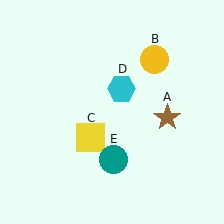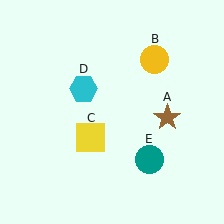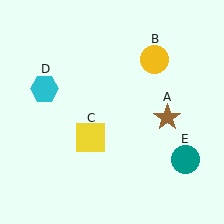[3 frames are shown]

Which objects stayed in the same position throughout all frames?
Brown star (object A) and yellow circle (object B) and yellow square (object C) remained stationary.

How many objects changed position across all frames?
2 objects changed position: cyan hexagon (object D), teal circle (object E).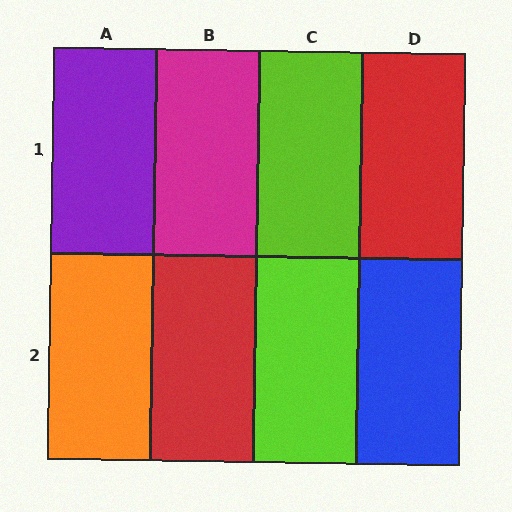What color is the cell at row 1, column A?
Purple.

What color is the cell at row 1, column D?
Red.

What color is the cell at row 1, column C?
Lime.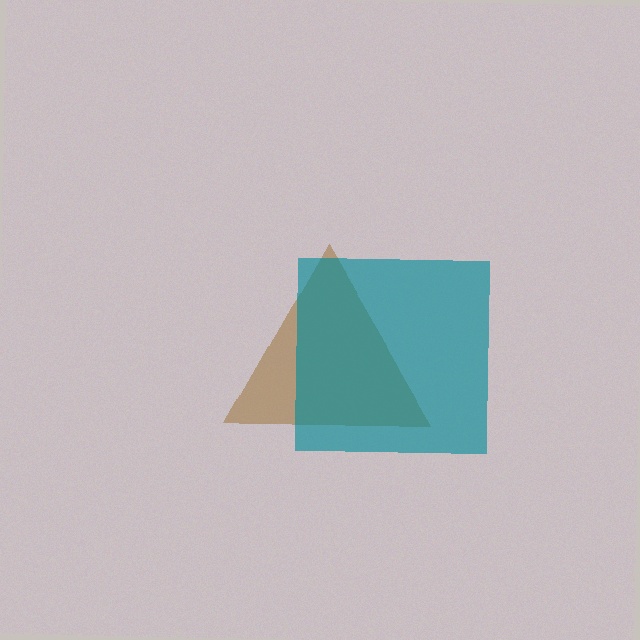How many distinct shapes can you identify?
There are 2 distinct shapes: a brown triangle, a teal square.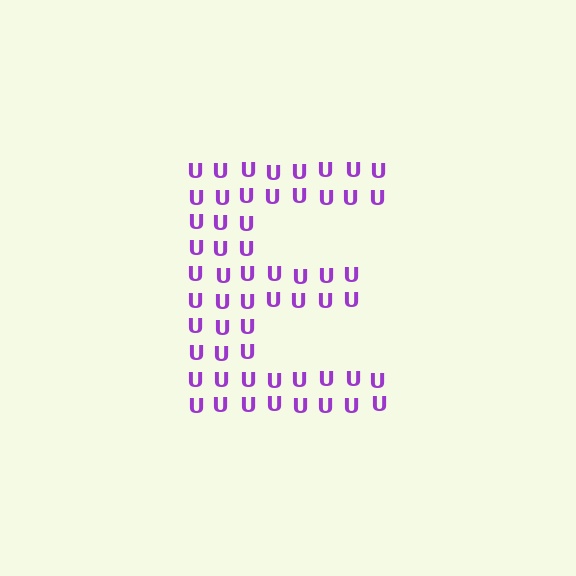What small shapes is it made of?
It is made of small letter U's.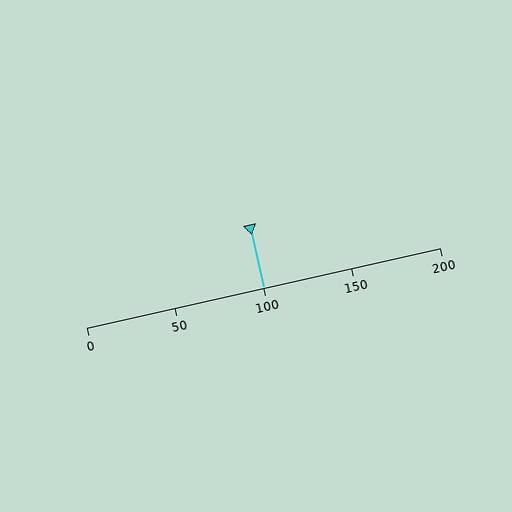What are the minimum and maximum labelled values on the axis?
The axis runs from 0 to 200.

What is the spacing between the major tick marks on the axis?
The major ticks are spaced 50 apart.